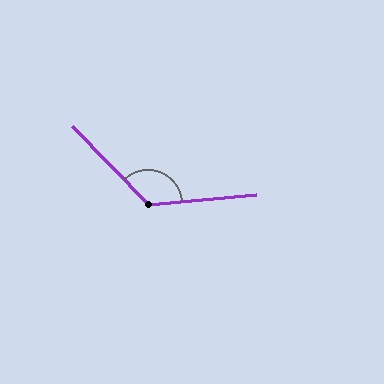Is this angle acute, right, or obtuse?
It is obtuse.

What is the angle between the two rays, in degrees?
Approximately 129 degrees.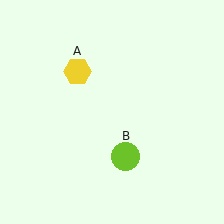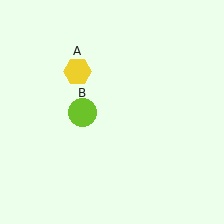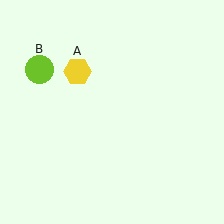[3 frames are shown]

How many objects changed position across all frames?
1 object changed position: lime circle (object B).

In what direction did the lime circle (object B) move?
The lime circle (object B) moved up and to the left.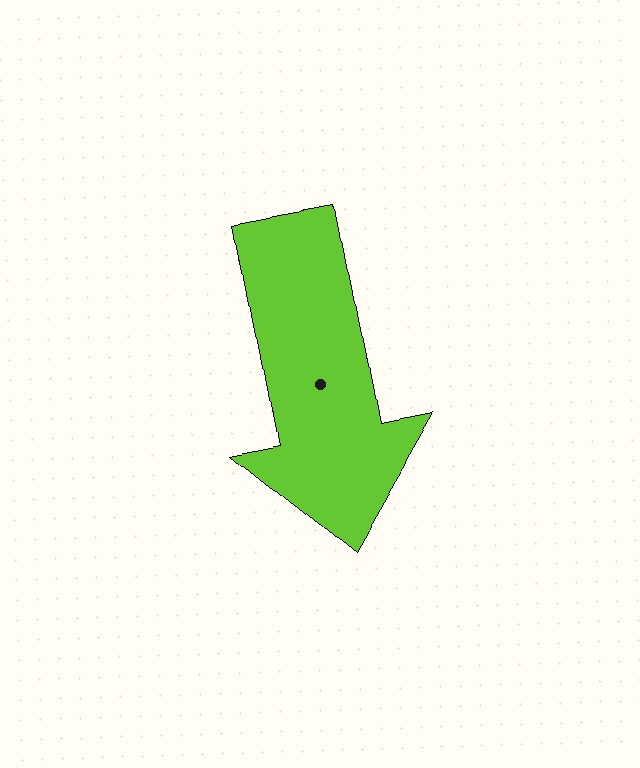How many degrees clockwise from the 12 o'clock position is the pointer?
Approximately 169 degrees.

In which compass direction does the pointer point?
South.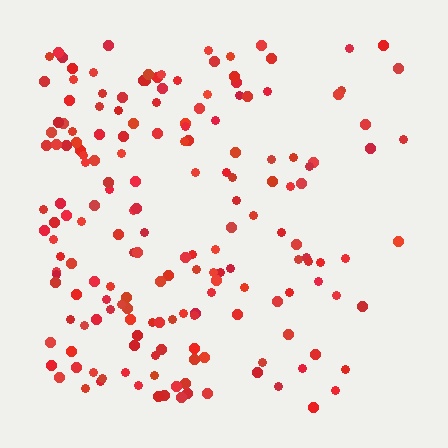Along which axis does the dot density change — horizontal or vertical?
Horizontal.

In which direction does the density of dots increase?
From right to left, with the left side densest.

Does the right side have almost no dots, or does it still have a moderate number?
Still a moderate number, just noticeably fewer than the left.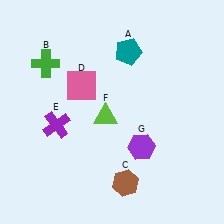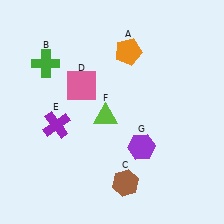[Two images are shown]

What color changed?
The pentagon (A) changed from teal in Image 1 to orange in Image 2.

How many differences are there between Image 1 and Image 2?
There is 1 difference between the two images.